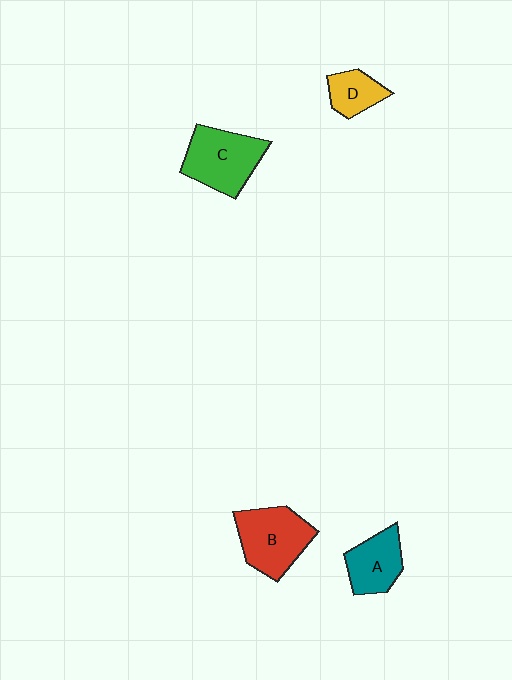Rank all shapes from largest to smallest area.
From largest to smallest: B (red), C (green), A (teal), D (yellow).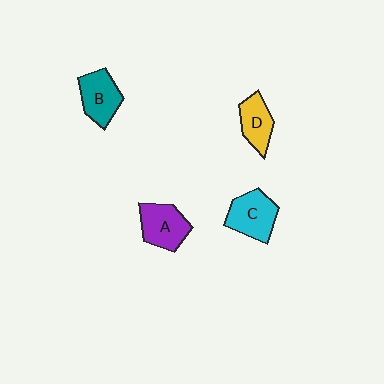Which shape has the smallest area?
Shape D (yellow).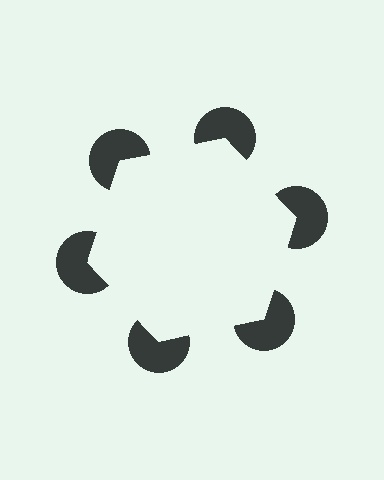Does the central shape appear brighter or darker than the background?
It typically appears slightly brighter than the background, even though no actual brightness change is drawn.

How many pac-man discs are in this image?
There are 6 — one at each vertex of the illusory hexagon.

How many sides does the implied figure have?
6 sides.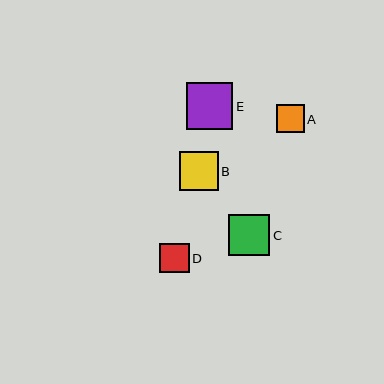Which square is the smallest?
Square A is the smallest with a size of approximately 28 pixels.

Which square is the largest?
Square E is the largest with a size of approximately 47 pixels.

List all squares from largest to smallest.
From largest to smallest: E, C, B, D, A.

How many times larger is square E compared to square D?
Square E is approximately 1.6 times the size of square D.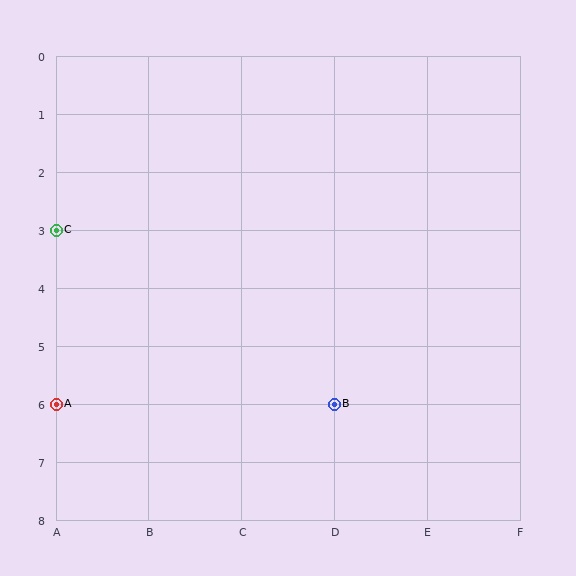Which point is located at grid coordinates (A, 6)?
Point A is at (A, 6).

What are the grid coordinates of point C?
Point C is at grid coordinates (A, 3).